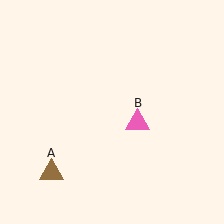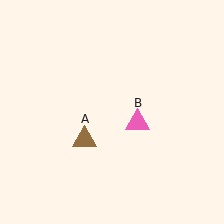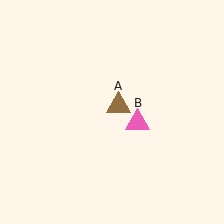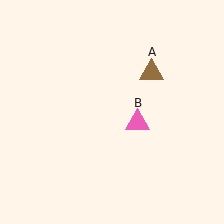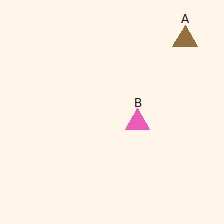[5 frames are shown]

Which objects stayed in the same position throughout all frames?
Pink triangle (object B) remained stationary.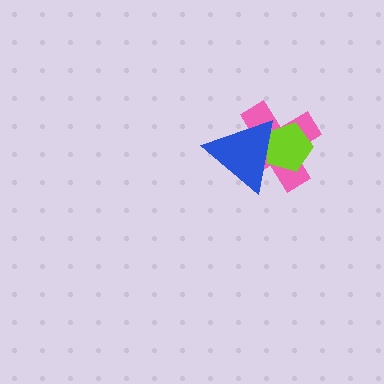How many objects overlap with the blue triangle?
2 objects overlap with the blue triangle.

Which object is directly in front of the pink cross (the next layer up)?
The lime pentagon is directly in front of the pink cross.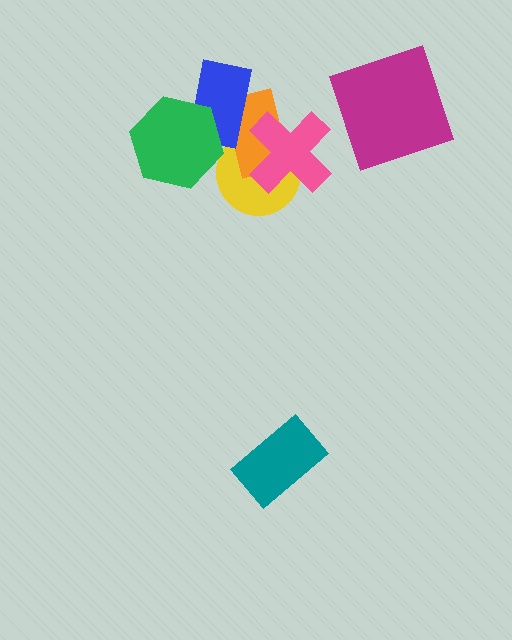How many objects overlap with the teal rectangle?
0 objects overlap with the teal rectangle.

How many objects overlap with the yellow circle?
2 objects overlap with the yellow circle.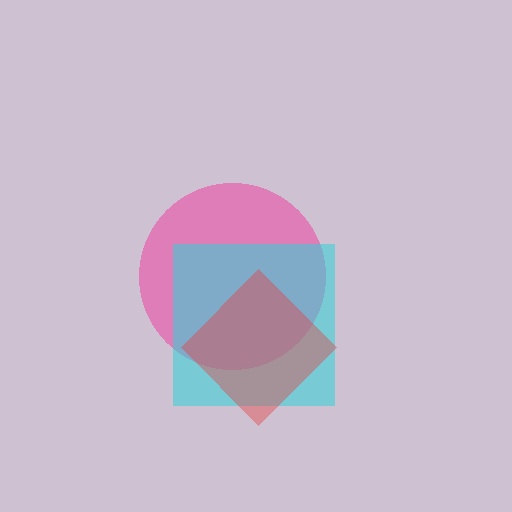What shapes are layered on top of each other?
The layered shapes are: a pink circle, a cyan square, a red diamond.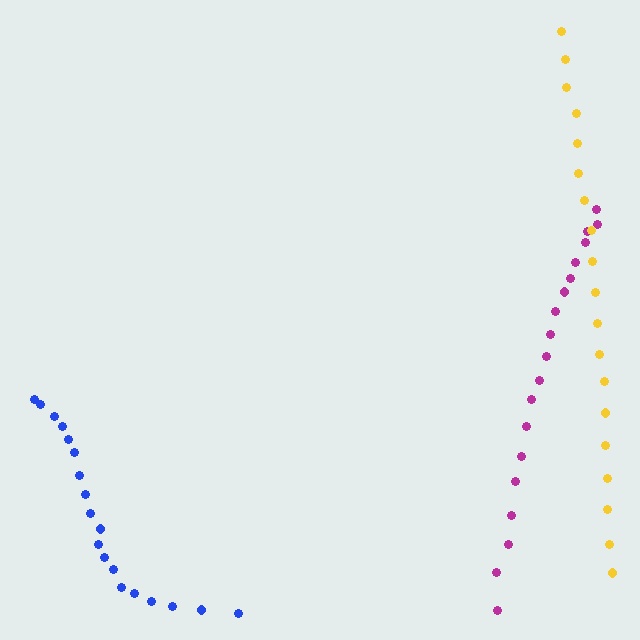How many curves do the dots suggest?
There are 3 distinct paths.